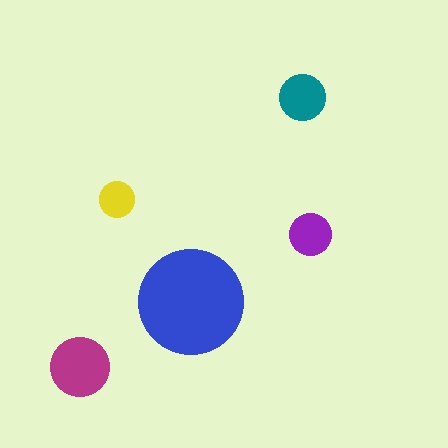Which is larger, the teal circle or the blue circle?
The blue one.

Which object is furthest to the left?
The magenta circle is leftmost.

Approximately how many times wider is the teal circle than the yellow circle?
About 1.5 times wider.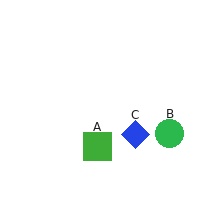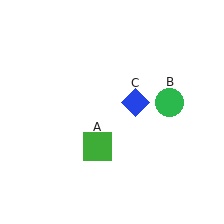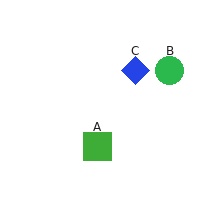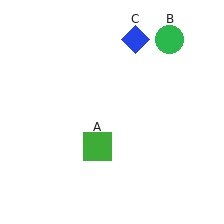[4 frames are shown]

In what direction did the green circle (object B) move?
The green circle (object B) moved up.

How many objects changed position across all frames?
2 objects changed position: green circle (object B), blue diamond (object C).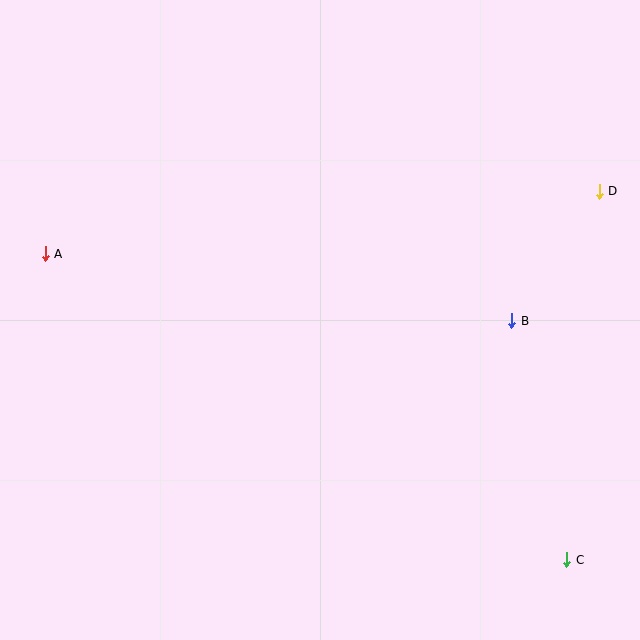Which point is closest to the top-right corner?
Point D is closest to the top-right corner.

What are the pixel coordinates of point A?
Point A is at (45, 254).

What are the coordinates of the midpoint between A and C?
The midpoint between A and C is at (306, 407).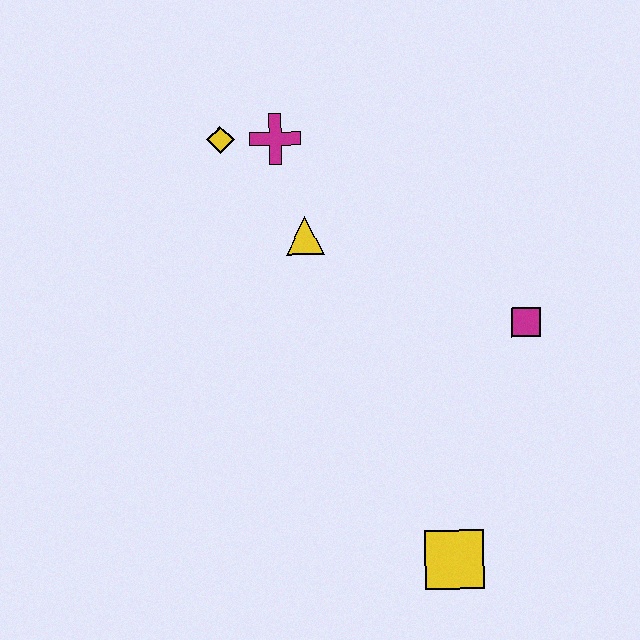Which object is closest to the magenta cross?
The yellow diamond is closest to the magenta cross.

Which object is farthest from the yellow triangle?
The yellow square is farthest from the yellow triangle.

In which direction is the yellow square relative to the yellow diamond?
The yellow square is below the yellow diamond.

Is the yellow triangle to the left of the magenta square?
Yes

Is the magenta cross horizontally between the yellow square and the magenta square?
No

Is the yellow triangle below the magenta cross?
Yes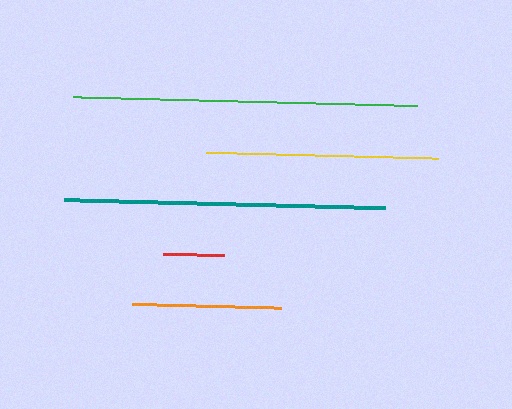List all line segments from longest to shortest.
From longest to shortest: green, teal, yellow, orange, red.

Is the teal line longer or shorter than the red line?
The teal line is longer than the red line.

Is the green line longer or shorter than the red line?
The green line is longer than the red line.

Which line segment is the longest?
The green line is the longest at approximately 344 pixels.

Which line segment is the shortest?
The red line is the shortest at approximately 61 pixels.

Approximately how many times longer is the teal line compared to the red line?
The teal line is approximately 5.2 times the length of the red line.